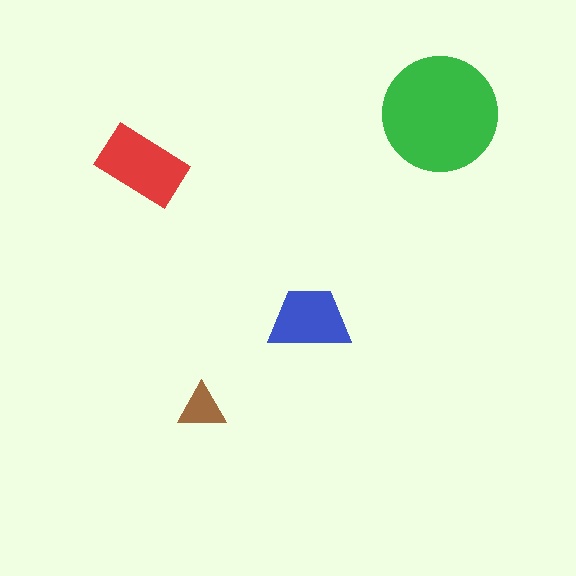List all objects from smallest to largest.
The brown triangle, the blue trapezoid, the red rectangle, the green circle.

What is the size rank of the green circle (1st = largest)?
1st.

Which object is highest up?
The green circle is topmost.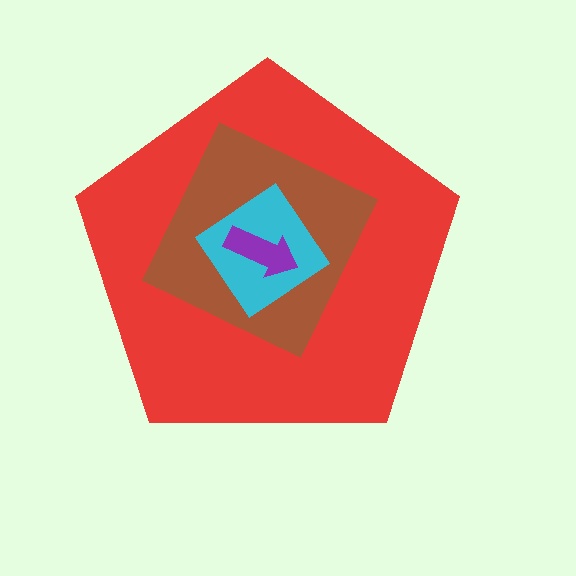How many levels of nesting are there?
4.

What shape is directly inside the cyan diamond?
The purple arrow.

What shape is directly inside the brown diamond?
The cyan diamond.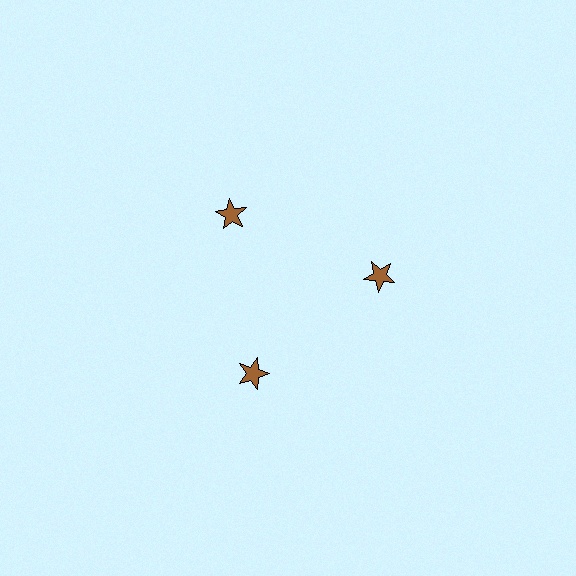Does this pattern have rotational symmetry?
Yes, this pattern has 3-fold rotational symmetry. It looks the same after rotating 120 degrees around the center.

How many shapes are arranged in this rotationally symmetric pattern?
There are 3 shapes, arranged in 3 groups of 1.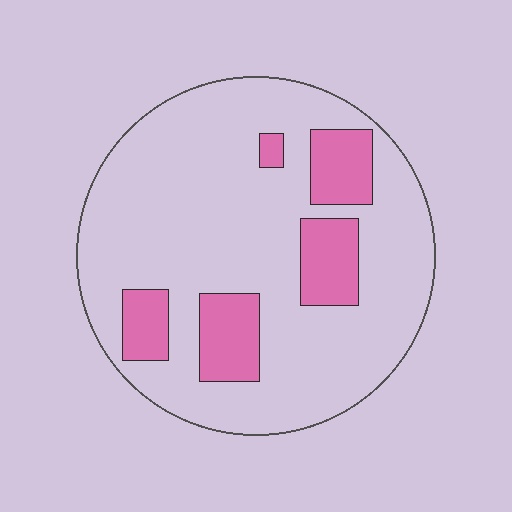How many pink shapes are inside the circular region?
5.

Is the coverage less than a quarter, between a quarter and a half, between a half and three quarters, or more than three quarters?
Less than a quarter.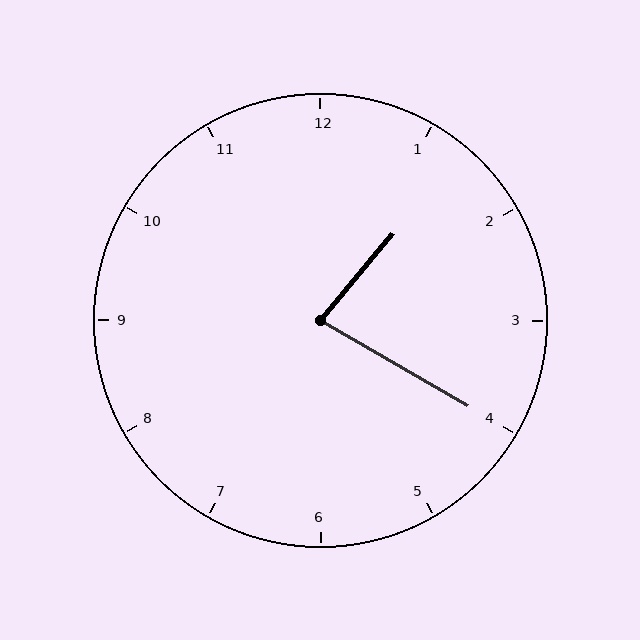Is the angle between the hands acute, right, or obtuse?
It is acute.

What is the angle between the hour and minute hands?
Approximately 80 degrees.